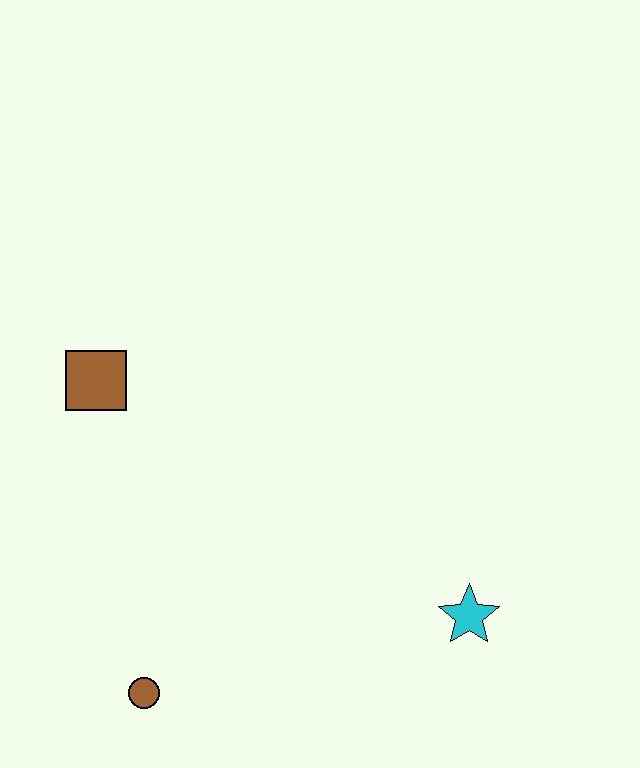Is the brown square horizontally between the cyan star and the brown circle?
No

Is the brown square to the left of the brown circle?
Yes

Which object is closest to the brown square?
The brown circle is closest to the brown square.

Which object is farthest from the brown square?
The cyan star is farthest from the brown square.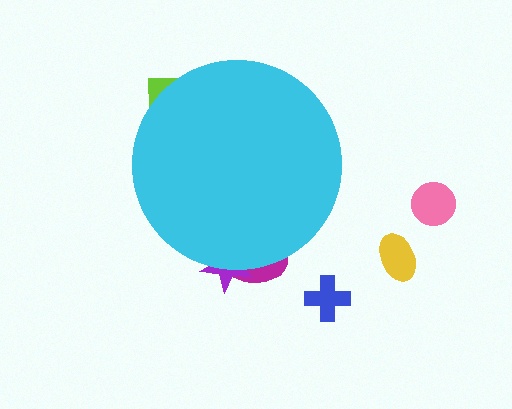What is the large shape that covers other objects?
A cyan circle.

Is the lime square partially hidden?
Yes, the lime square is partially hidden behind the cyan circle.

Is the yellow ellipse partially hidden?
No, the yellow ellipse is fully visible.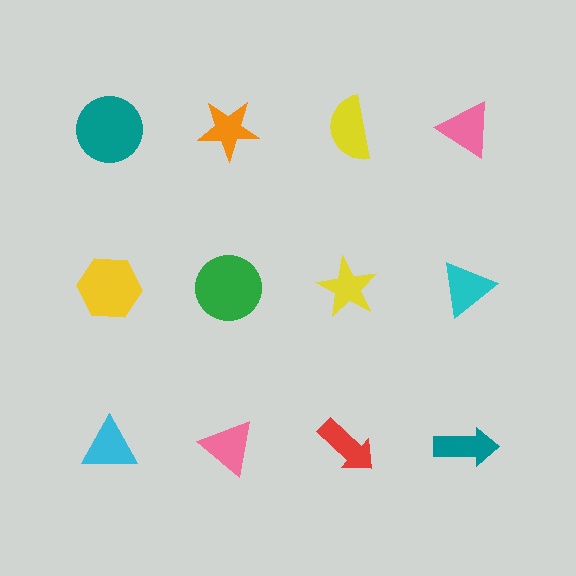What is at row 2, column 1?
A yellow hexagon.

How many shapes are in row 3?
4 shapes.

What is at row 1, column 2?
An orange star.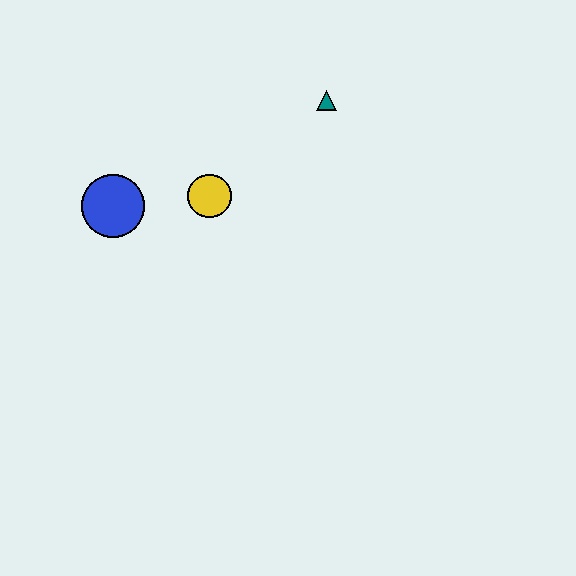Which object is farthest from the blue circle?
The teal triangle is farthest from the blue circle.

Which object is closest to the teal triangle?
The yellow circle is closest to the teal triangle.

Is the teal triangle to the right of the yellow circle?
Yes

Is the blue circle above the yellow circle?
No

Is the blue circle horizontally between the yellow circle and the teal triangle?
No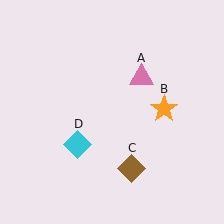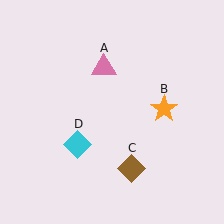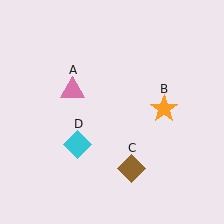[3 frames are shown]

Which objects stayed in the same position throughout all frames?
Orange star (object B) and brown diamond (object C) and cyan diamond (object D) remained stationary.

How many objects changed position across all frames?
1 object changed position: pink triangle (object A).